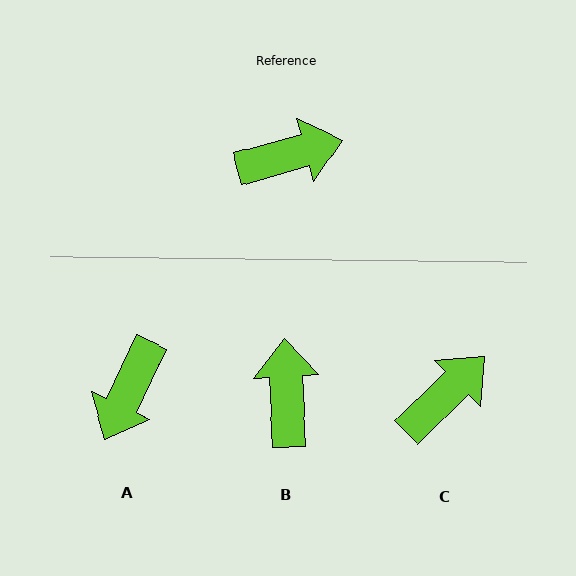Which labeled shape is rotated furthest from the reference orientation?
A, about 131 degrees away.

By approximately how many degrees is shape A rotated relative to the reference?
Approximately 131 degrees clockwise.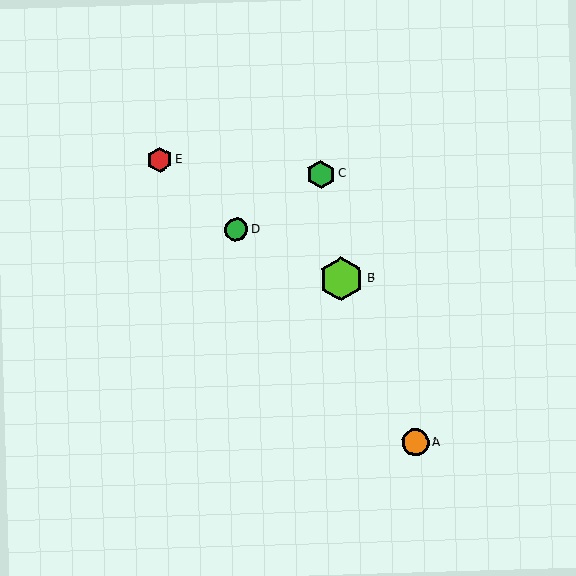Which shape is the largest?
The lime hexagon (labeled B) is the largest.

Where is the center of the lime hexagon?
The center of the lime hexagon is at (341, 279).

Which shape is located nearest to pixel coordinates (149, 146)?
The red hexagon (labeled E) at (159, 160) is nearest to that location.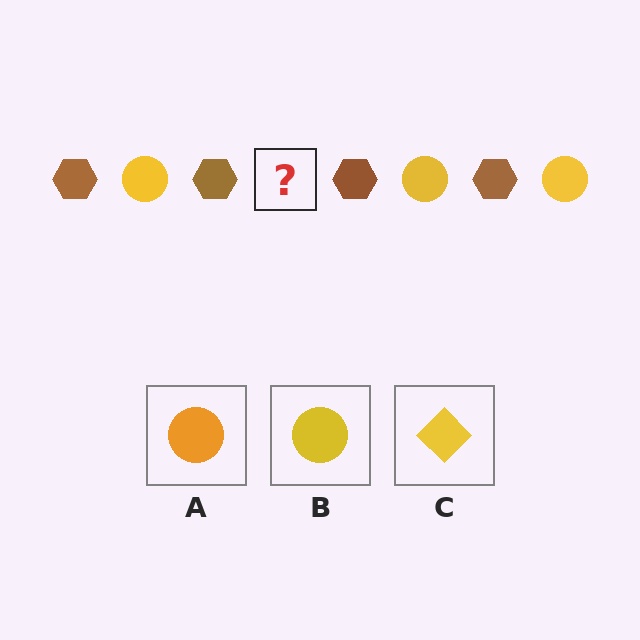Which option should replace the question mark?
Option B.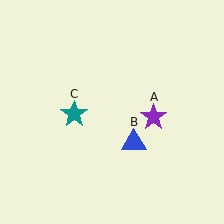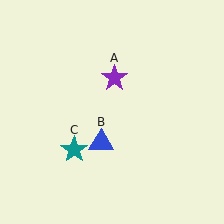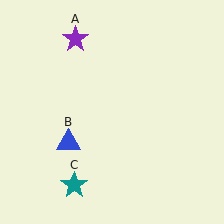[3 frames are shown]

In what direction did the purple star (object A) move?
The purple star (object A) moved up and to the left.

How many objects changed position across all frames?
3 objects changed position: purple star (object A), blue triangle (object B), teal star (object C).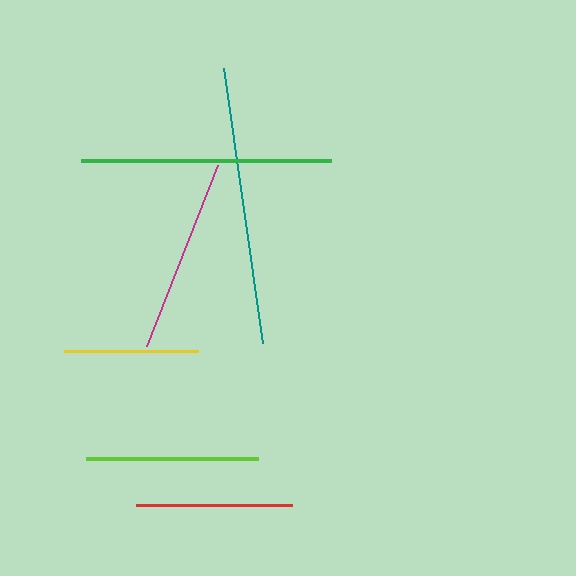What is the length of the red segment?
The red segment is approximately 156 pixels long.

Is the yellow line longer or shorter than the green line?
The green line is longer than the yellow line.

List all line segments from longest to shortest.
From longest to shortest: teal, green, magenta, lime, red, yellow.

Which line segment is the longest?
The teal line is the longest at approximately 278 pixels.